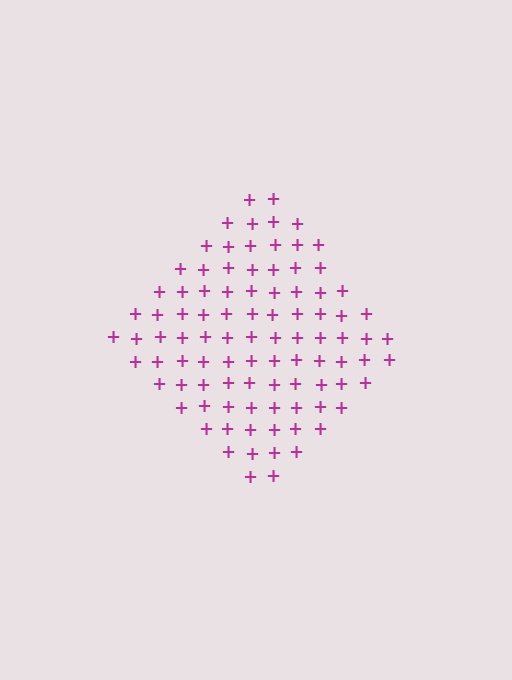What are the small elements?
The small elements are plus signs.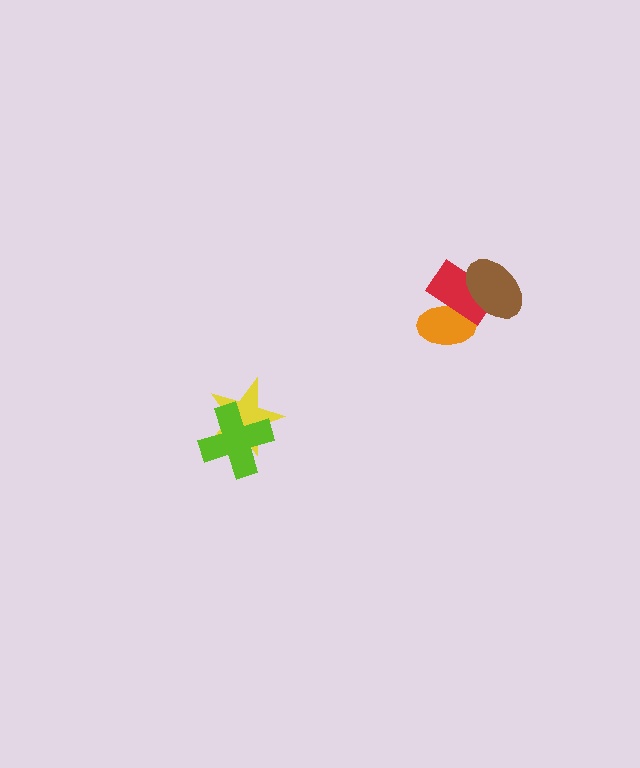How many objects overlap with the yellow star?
1 object overlaps with the yellow star.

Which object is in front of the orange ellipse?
The red rectangle is in front of the orange ellipse.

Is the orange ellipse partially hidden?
Yes, it is partially covered by another shape.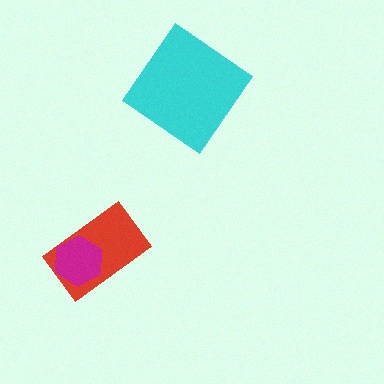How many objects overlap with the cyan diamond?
0 objects overlap with the cyan diamond.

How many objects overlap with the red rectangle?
1 object overlaps with the red rectangle.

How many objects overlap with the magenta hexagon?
1 object overlaps with the magenta hexagon.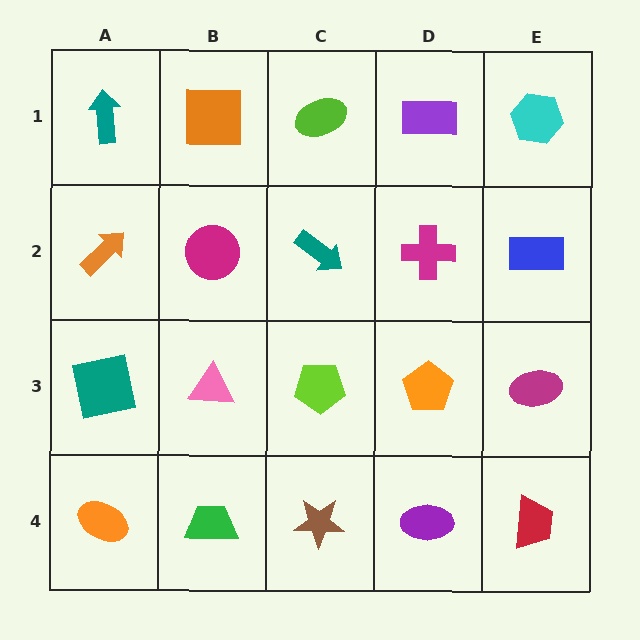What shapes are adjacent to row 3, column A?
An orange arrow (row 2, column A), an orange ellipse (row 4, column A), a pink triangle (row 3, column B).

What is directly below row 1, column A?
An orange arrow.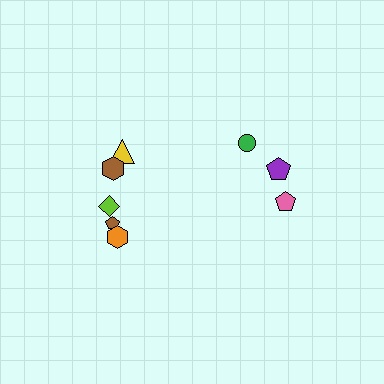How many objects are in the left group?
There are 5 objects.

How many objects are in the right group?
There are 3 objects.